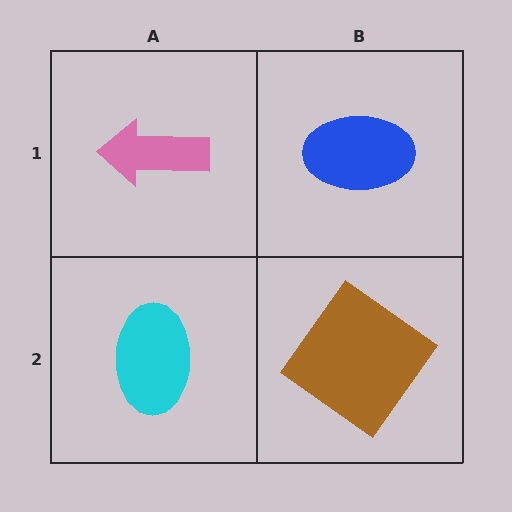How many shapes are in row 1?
2 shapes.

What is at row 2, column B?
A brown diamond.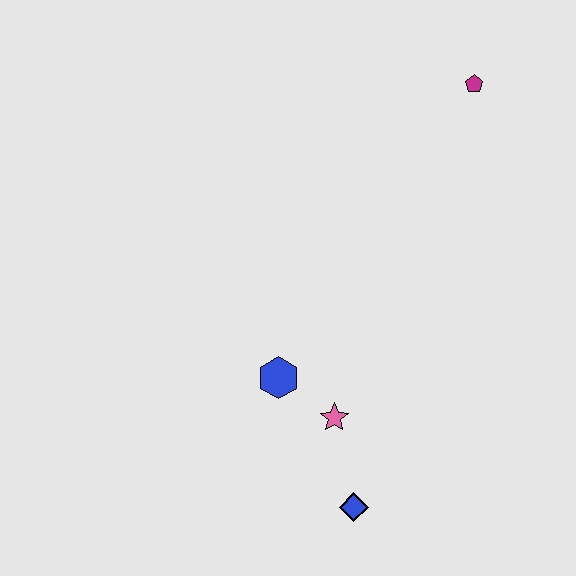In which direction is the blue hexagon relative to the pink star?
The blue hexagon is to the left of the pink star.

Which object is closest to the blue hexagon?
The pink star is closest to the blue hexagon.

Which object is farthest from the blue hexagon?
The magenta pentagon is farthest from the blue hexagon.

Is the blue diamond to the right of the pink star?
Yes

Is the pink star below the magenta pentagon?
Yes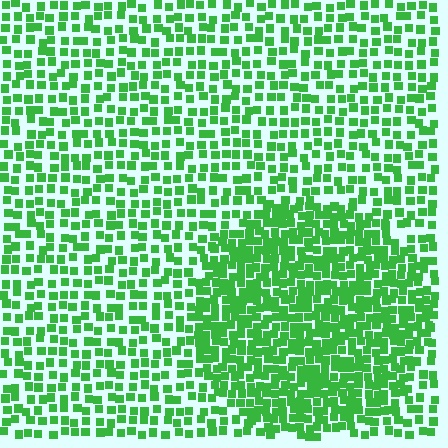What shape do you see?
I see a circle.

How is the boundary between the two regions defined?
The boundary is defined by a change in element density (approximately 1.9x ratio). All elements are the same color, size, and shape.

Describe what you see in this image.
The image contains small green elements arranged at two different densities. A circle-shaped region is visible where the elements are more densely packed than the surrounding area.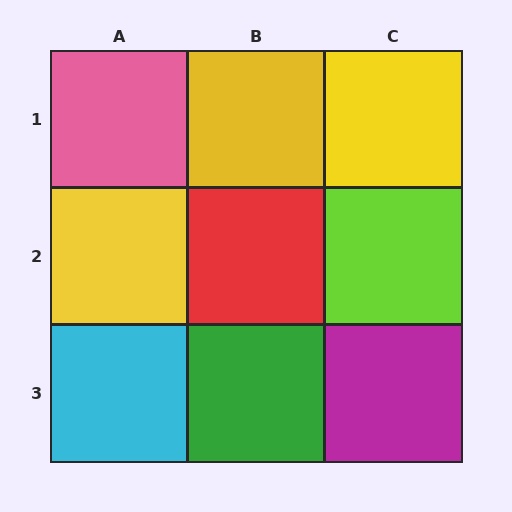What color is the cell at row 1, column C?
Yellow.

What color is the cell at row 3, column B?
Green.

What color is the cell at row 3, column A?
Cyan.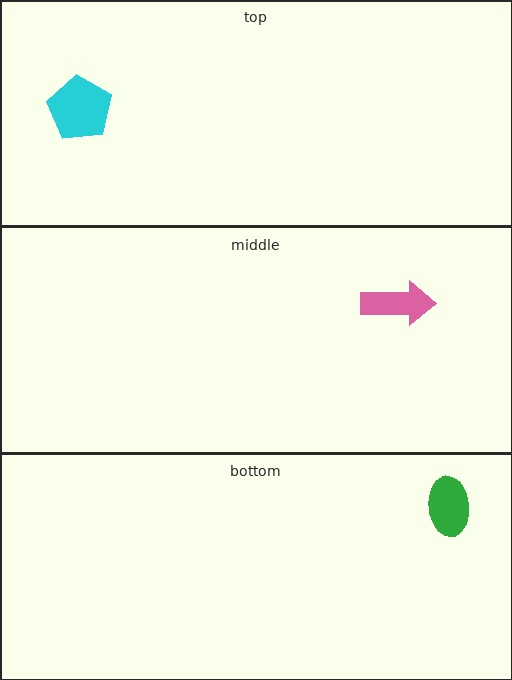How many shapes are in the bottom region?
1.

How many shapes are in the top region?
1.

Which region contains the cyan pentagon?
The top region.